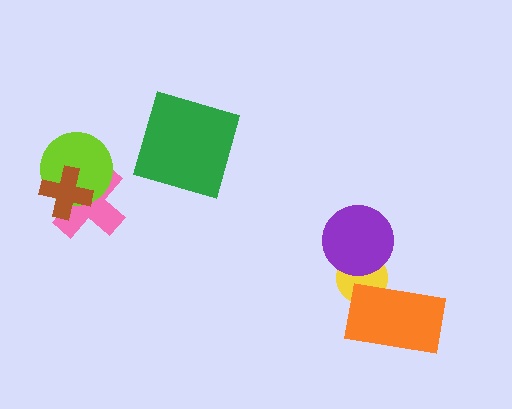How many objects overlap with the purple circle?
1 object overlaps with the purple circle.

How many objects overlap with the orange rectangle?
1 object overlaps with the orange rectangle.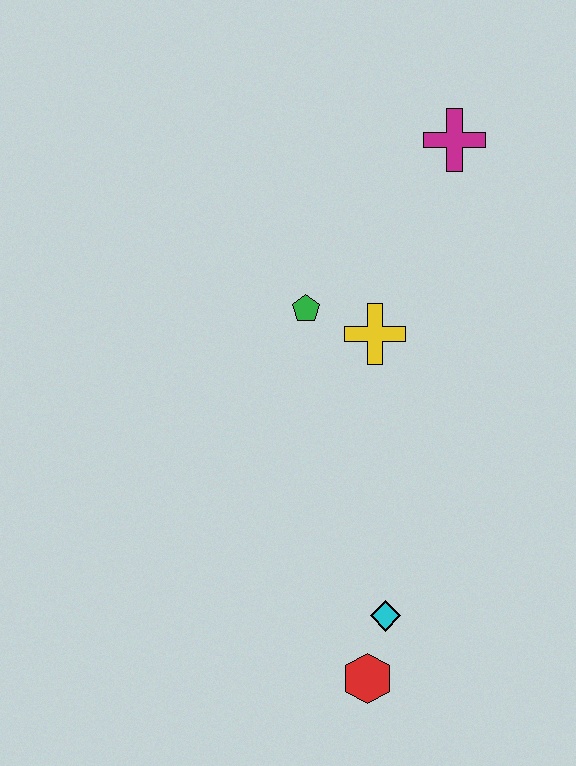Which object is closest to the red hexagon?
The cyan diamond is closest to the red hexagon.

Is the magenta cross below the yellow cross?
No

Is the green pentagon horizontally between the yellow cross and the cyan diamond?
No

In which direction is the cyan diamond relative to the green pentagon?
The cyan diamond is below the green pentagon.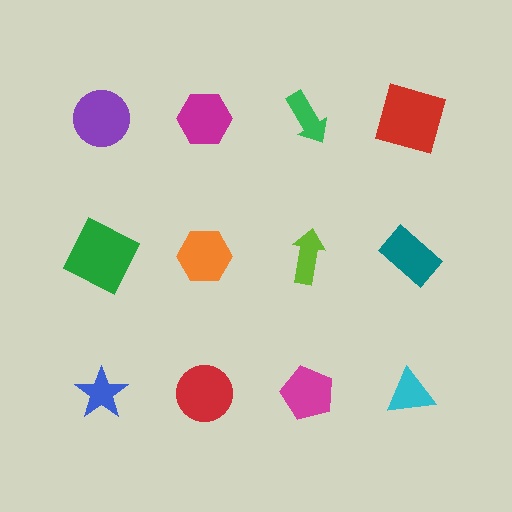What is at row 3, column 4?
A cyan triangle.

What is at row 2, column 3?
A lime arrow.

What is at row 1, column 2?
A magenta hexagon.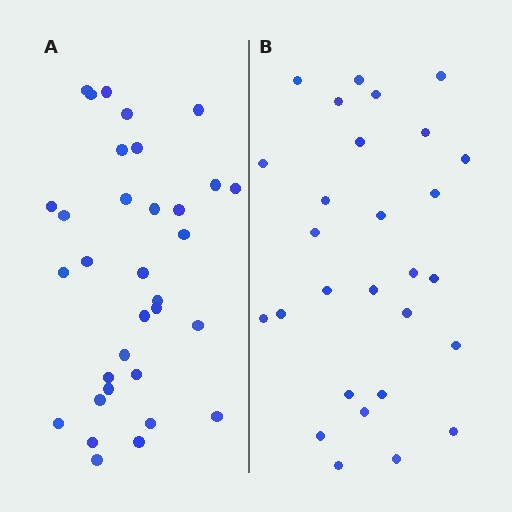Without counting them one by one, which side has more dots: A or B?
Region A (the left region) has more dots.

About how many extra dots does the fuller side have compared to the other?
Region A has about 5 more dots than region B.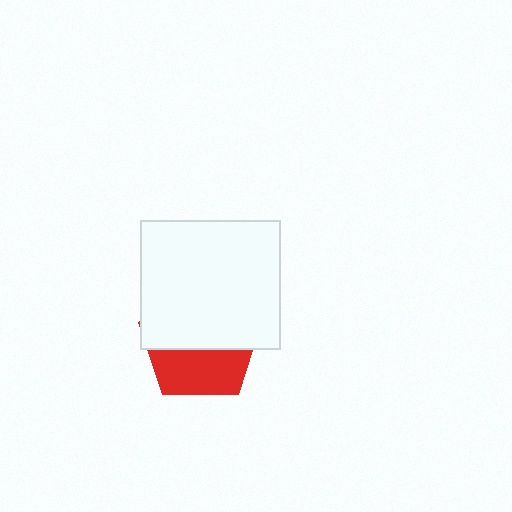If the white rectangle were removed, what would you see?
You would see the complete red pentagon.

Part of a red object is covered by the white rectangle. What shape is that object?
It is a pentagon.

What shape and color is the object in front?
The object in front is a white rectangle.